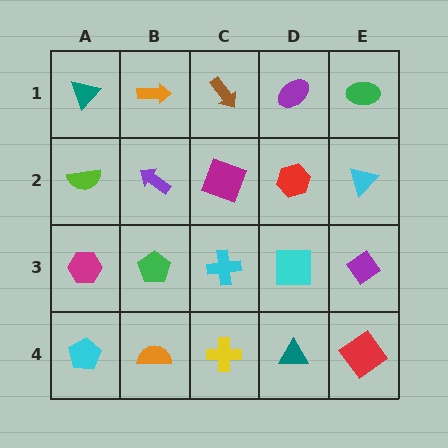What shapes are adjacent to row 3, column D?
A red hexagon (row 2, column D), a teal triangle (row 4, column D), a cyan cross (row 3, column C), a purple diamond (row 3, column E).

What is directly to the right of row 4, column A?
An orange semicircle.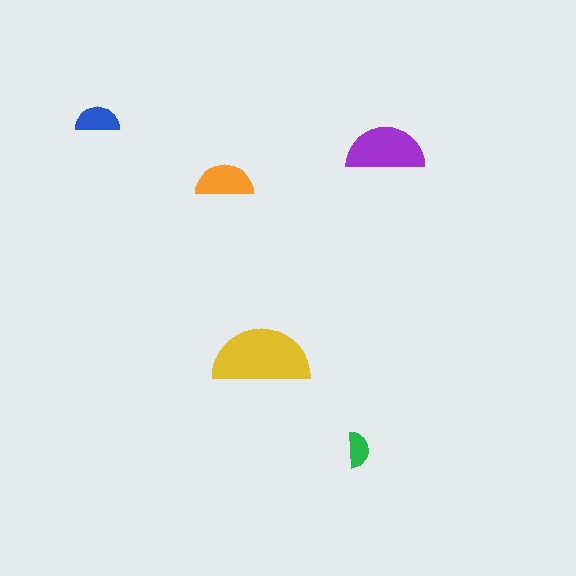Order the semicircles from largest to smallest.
the yellow one, the purple one, the orange one, the blue one, the green one.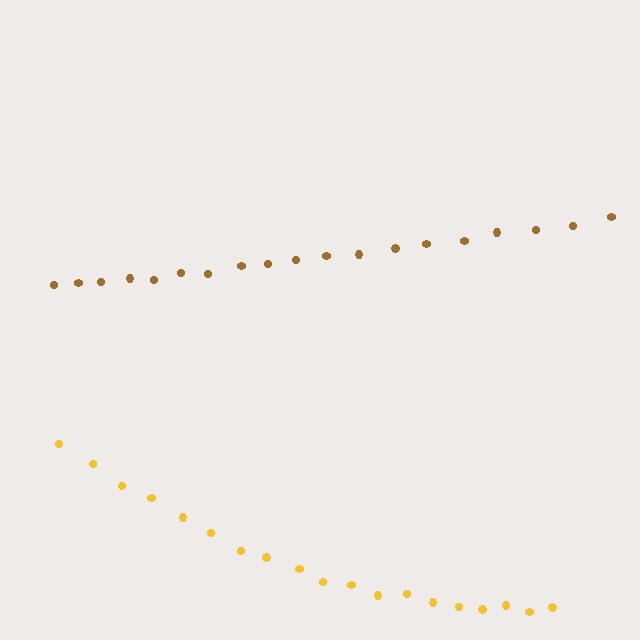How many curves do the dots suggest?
There are 2 distinct paths.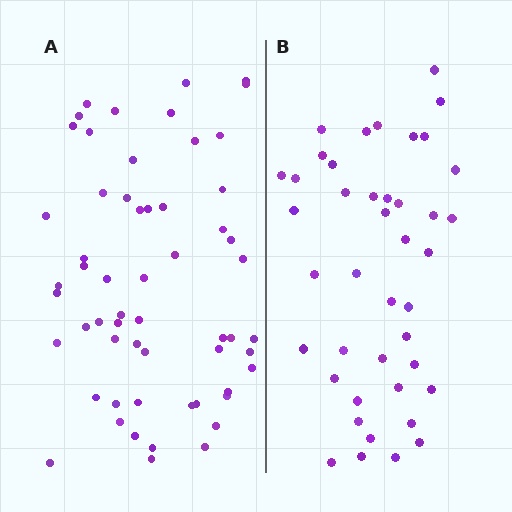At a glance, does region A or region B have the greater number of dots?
Region A (the left region) has more dots.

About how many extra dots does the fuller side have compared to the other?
Region A has approximately 15 more dots than region B.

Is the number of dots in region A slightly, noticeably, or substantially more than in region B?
Region A has noticeably more, but not dramatically so. The ratio is roughly 1.4 to 1.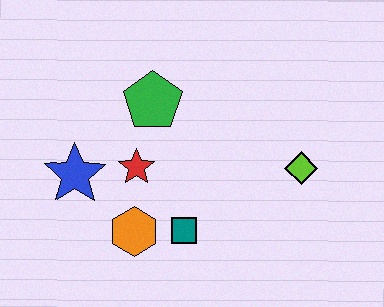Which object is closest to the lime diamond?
The teal square is closest to the lime diamond.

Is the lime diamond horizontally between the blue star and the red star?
No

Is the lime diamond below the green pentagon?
Yes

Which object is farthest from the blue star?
The lime diamond is farthest from the blue star.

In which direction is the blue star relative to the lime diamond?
The blue star is to the left of the lime diamond.